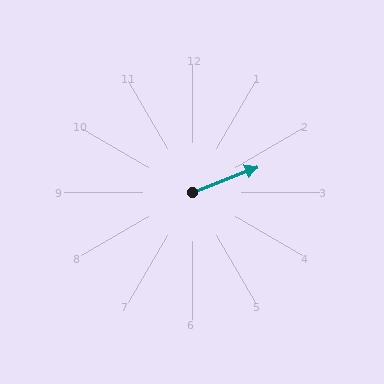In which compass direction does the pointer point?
East.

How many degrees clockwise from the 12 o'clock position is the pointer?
Approximately 68 degrees.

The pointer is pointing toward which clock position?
Roughly 2 o'clock.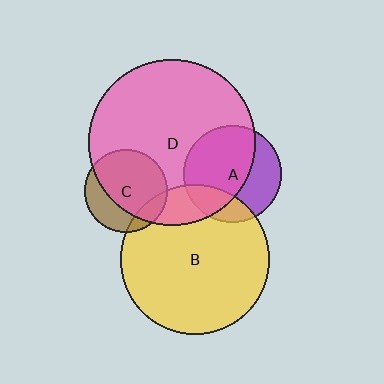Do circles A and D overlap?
Yes.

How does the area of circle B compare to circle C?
Approximately 3.2 times.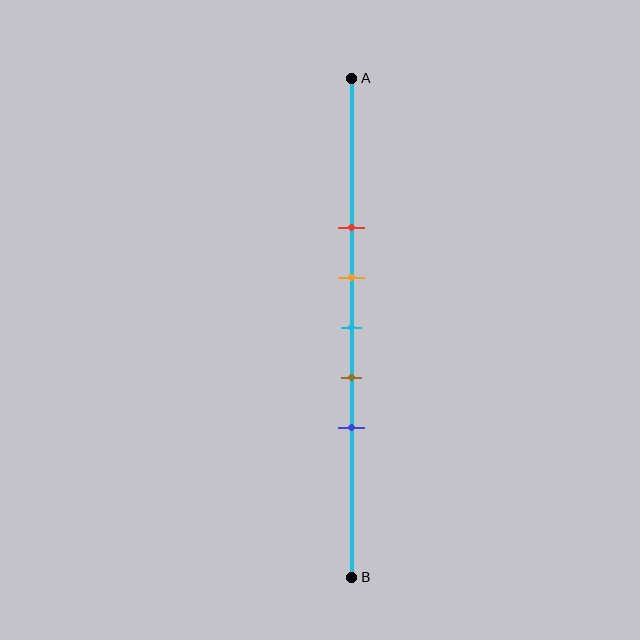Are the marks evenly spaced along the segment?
Yes, the marks are approximately evenly spaced.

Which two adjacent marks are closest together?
The orange and cyan marks are the closest adjacent pair.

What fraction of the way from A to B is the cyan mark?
The cyan mark is approximately 50% (0.5) of the way from A to B.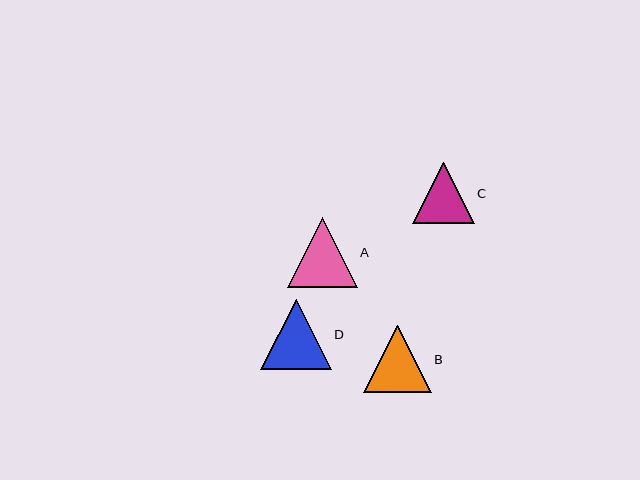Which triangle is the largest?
Triangle D is the largest with a size of approximately 70 pixels.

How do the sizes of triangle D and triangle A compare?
Triangle D and triangle A are approximately the same size.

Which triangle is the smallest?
Triangle C is the smallest with a size of approximately 61 pixels.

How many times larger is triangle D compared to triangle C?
Triangle D is approximately 1.1 times the size of triangle C.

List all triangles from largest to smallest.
From largest to smallest: D, A, B, C.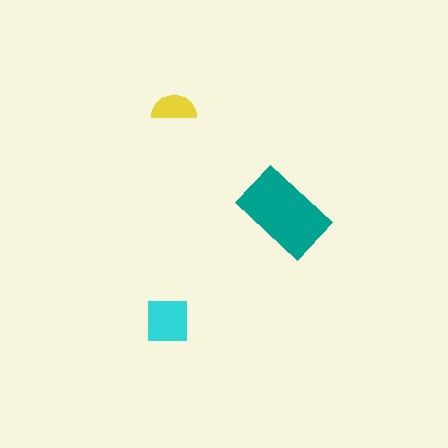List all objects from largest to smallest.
The teal rectangle, the cyan square, the yellow semicircle.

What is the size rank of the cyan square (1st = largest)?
2nd.